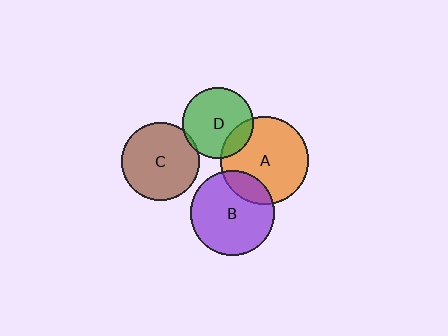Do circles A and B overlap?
Yes.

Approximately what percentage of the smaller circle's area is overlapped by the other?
Approximately 20%.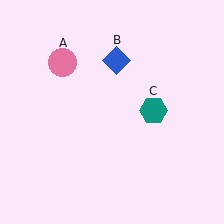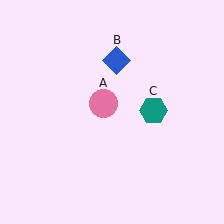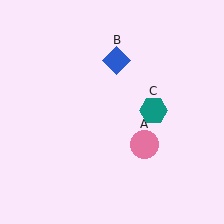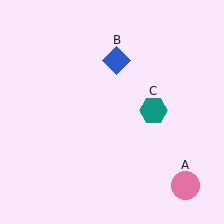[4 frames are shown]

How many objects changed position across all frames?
1 object changed position: pink circle (object A).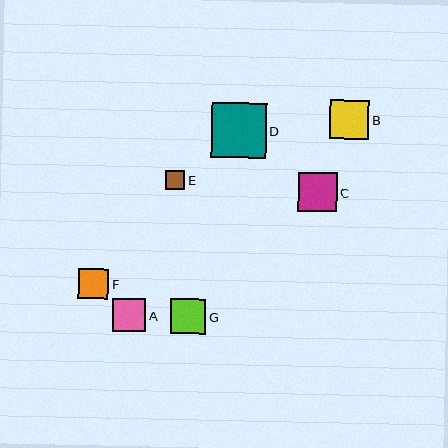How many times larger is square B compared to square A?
Square B is approximately 1.2 times the size of square A.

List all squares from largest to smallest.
From largest to smallest: D, B, C, G, A, F, E.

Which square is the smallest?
Square E is the smallest with a size of approximately 19 pixels.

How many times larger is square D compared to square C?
Square D is approximately 1.4 times the size of square C.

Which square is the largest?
Square D is the largest with a size of approximately 55 pixels.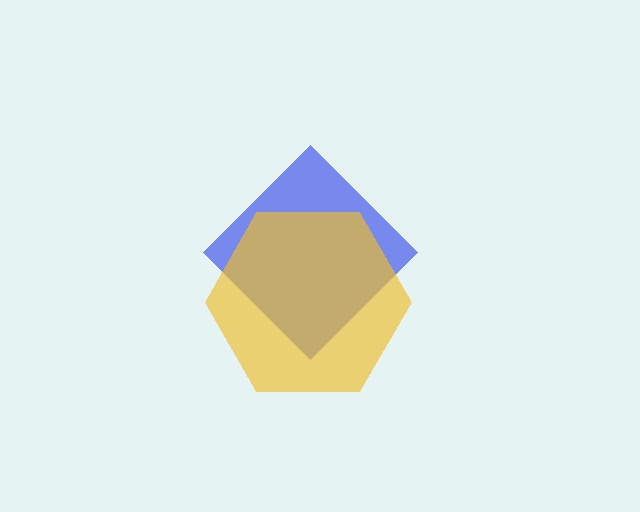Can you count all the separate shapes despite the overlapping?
Yes, there are 2 separate shapes.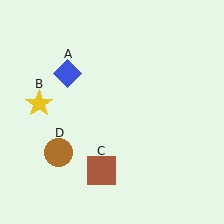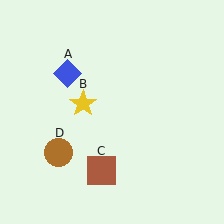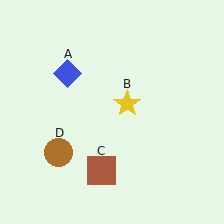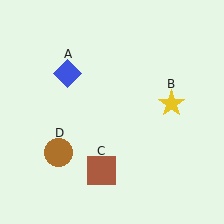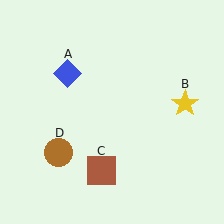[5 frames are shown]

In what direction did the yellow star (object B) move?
The yellow star (object B) moved right.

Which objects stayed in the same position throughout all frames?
Blue diamond (object A) and brown square (object C) and brown circle (object D) remained stationary.